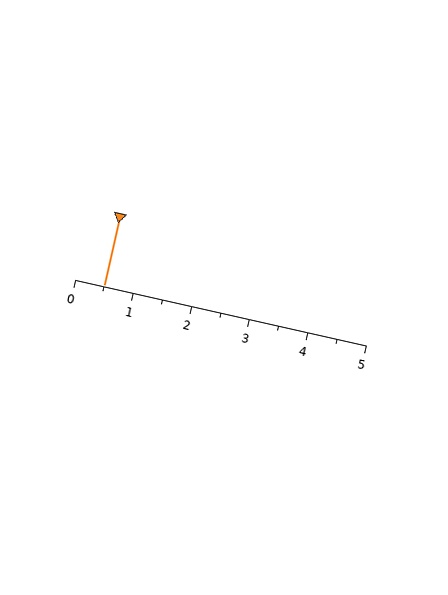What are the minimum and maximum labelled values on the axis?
The axis runs from 0 to 5.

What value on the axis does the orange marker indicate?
The marker indicates approximately 0.5.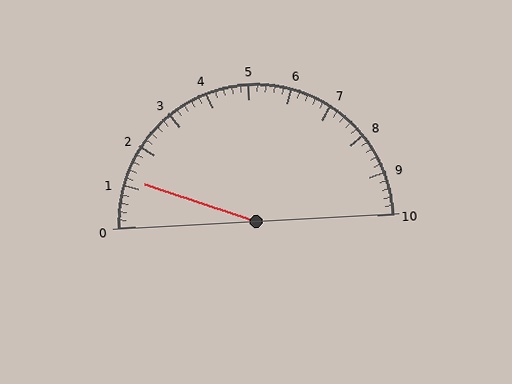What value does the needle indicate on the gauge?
The needle indicates approximately 1.2.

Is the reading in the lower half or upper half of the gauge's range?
The reading is in the lower half of the range (0 to 10).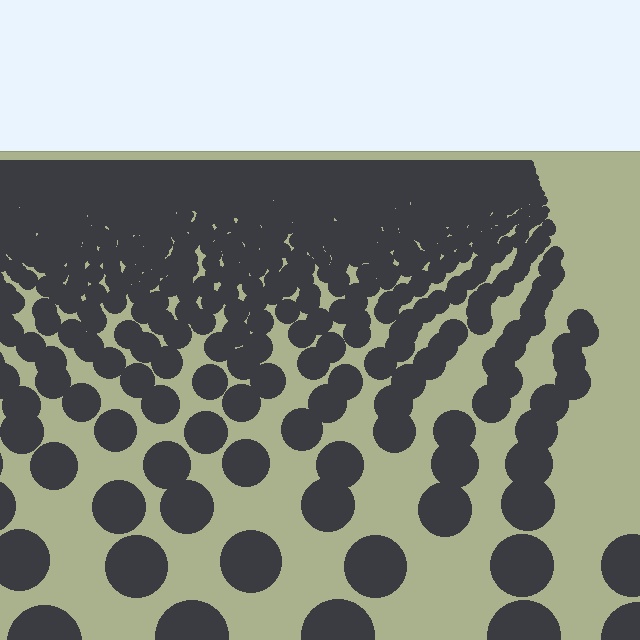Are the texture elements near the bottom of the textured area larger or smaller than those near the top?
Larger. Near the bottom, elements are closer to the viewer and appear at a bigger on-screen size.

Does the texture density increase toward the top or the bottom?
Density increases toward the top.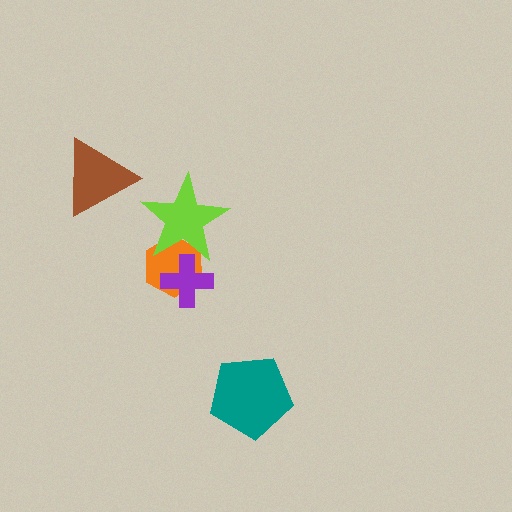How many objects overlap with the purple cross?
2 objects overlap with the purple cross.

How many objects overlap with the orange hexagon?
2 objects overlap with the orange hexagon.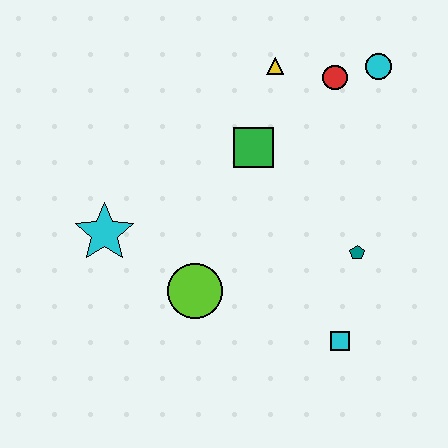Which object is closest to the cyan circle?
The red circle is closest to the cyan circle.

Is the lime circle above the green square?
No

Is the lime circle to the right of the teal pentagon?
No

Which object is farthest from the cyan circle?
The cyan star is farthest from the cyan circle.